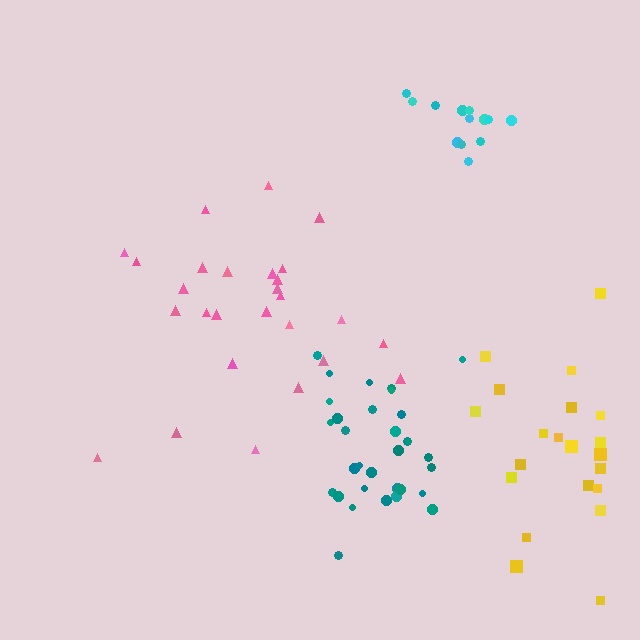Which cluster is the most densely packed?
Cyan.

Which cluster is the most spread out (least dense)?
Yellow.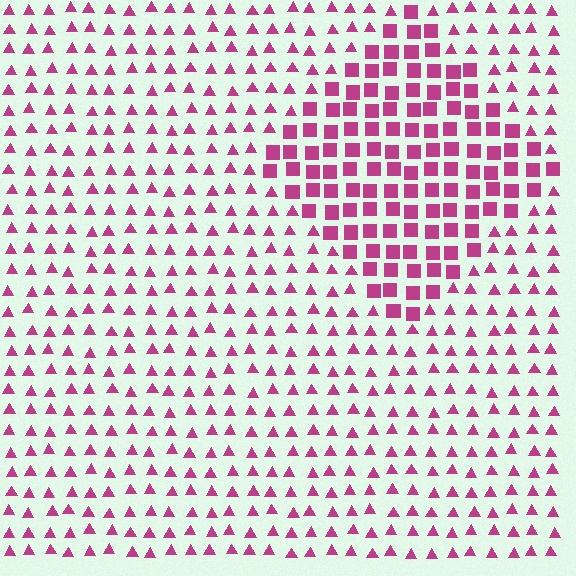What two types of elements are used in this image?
The image uses squares inside the diamond region and triangles outside it.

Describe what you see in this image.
The image is filled with small magenta elements arranged in a uniform grid. A diamond-shaped region contains squares, while the surrounding area contains triangles. The boundary is defined purely by the change in element shape.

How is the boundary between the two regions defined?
The boundary is defined by a change in element shape: squares inside vs. triangles outside. All elements share the same color and spacing.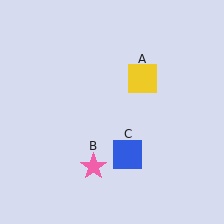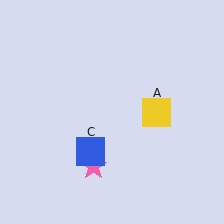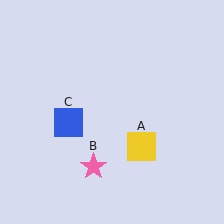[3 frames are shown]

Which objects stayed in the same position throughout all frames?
Pink star (object B) remained stationary.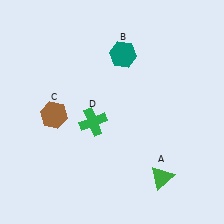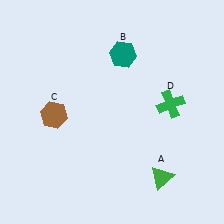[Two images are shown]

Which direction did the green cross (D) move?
The green cross (D) moved right.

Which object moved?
The green cross (D) moved right.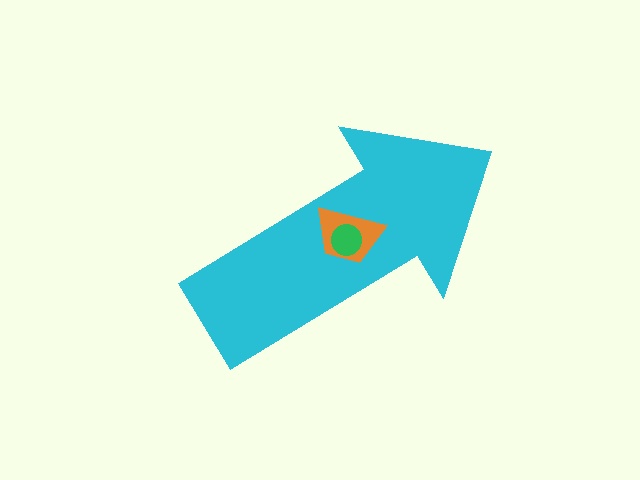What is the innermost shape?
The green circle.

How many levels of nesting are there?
3.